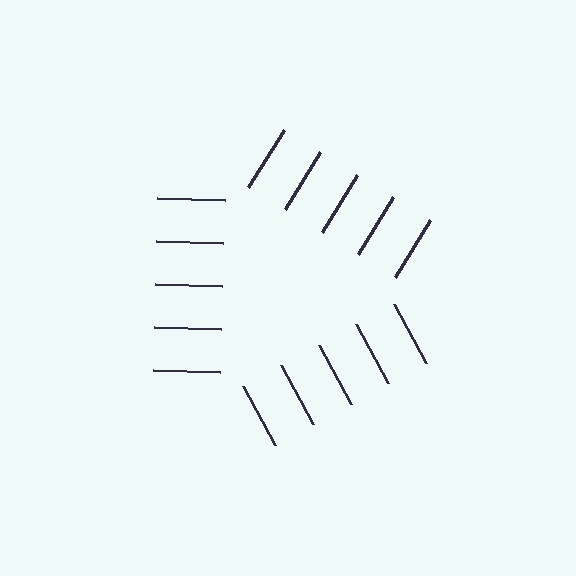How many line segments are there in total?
15 — 5 along each of the 3 edges.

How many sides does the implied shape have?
3 sides — the line-ends trace a triangle.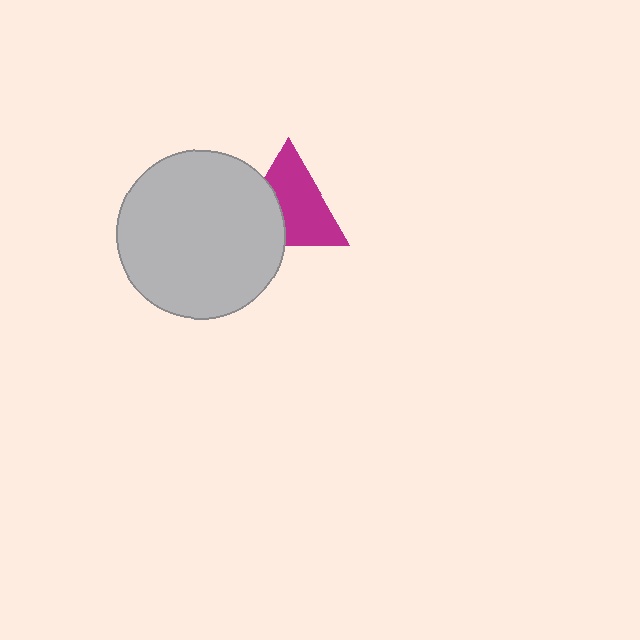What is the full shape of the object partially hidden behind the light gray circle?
The partially hidden object is a magenta triangle.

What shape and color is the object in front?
The object in front is a light gray circle.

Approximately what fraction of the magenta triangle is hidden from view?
Roughly 35% of the magenta triangle is hidden behind the light gray circle.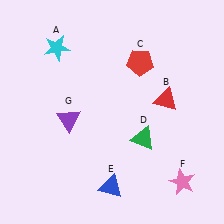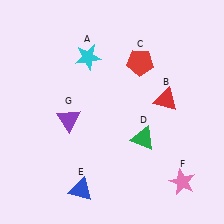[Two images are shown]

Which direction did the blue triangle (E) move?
The blue triangle (E) moved left.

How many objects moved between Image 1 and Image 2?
2 objects moved between the two images.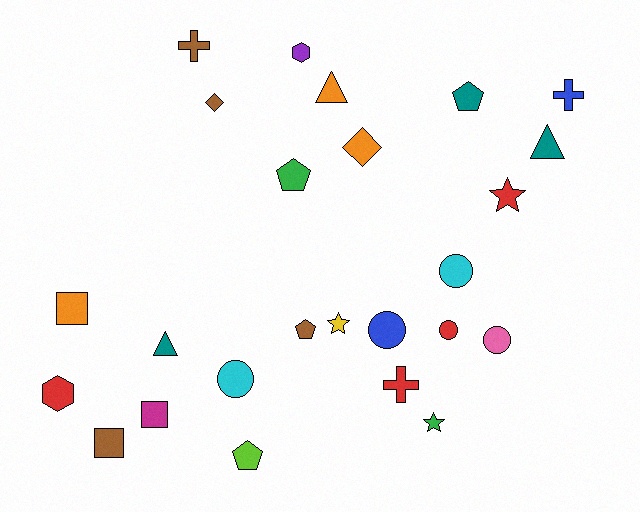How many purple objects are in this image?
There is 1 purple object.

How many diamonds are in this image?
There are 2 diamonds.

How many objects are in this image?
There are 25 objects.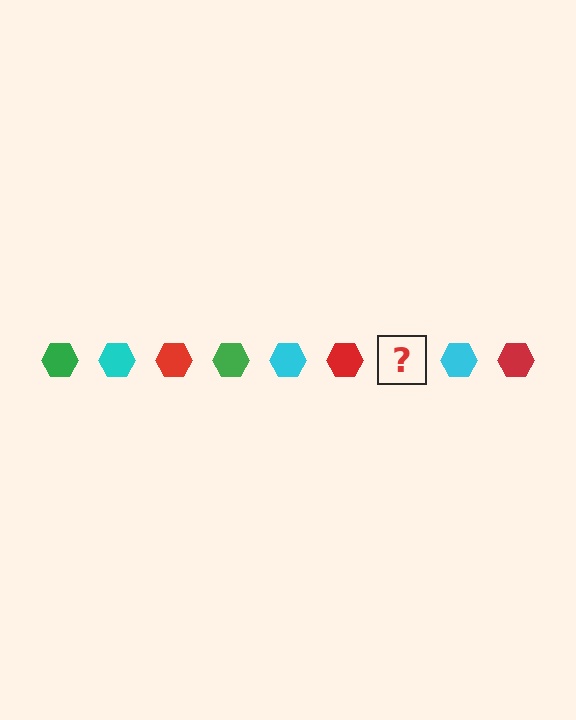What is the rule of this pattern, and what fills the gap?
The rule is that the pattern cycles through green, cyan, red hexagons. The gap should be filled with a green hexagon.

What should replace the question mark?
The question mark should be replaced with a green hexagon.